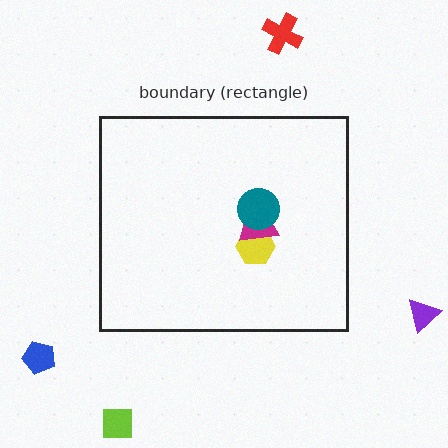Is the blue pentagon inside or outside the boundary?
Outside.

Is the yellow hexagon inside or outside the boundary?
Inside.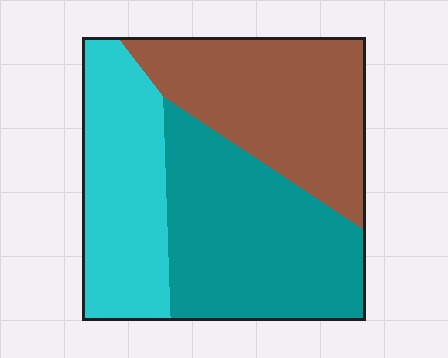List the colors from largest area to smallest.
From largest to smallest: teal, brown, cyan.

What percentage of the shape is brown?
Brown takes up between a quarter and a half of the shape.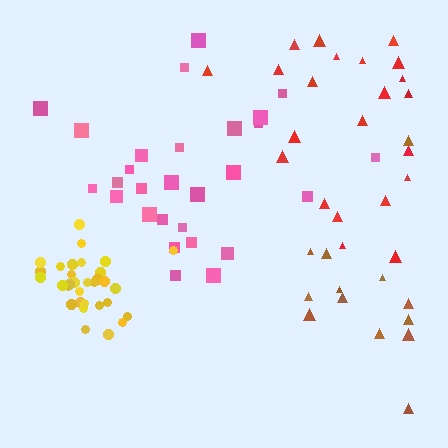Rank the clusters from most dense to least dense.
yellow, pink, red, brown.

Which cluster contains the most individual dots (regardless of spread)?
Yellow (32).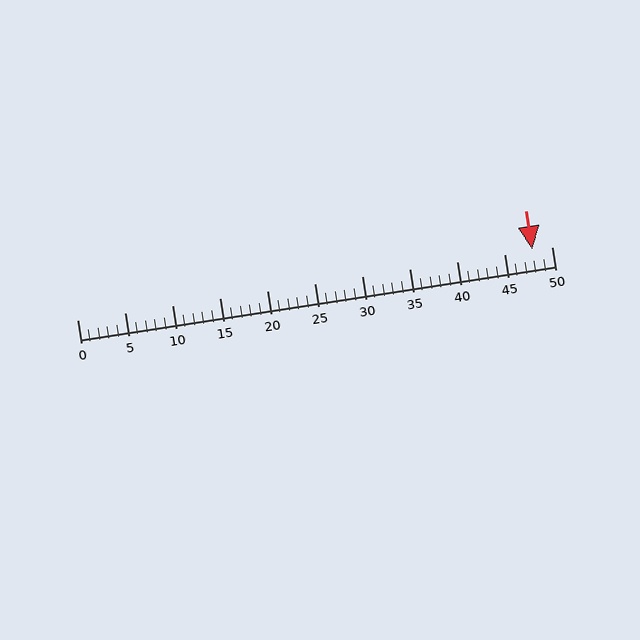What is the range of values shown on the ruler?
The ruler shows values from 0 to 50.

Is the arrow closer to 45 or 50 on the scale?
The arrow is closer to 50.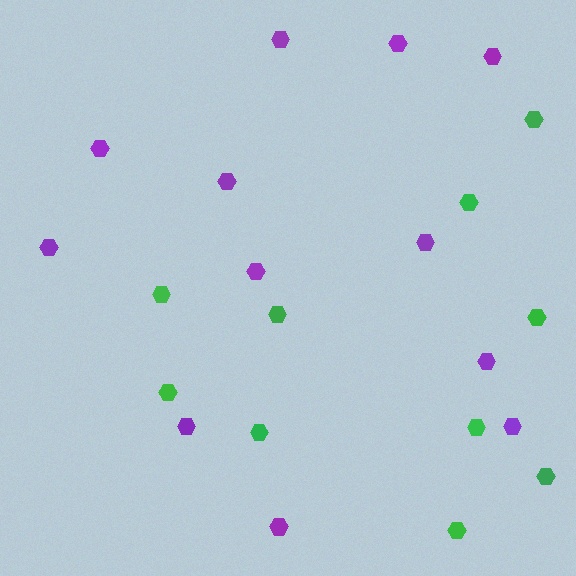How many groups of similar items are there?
There are 2 groups: one group of purple hexagons (12) and one group of green hexagons (10).